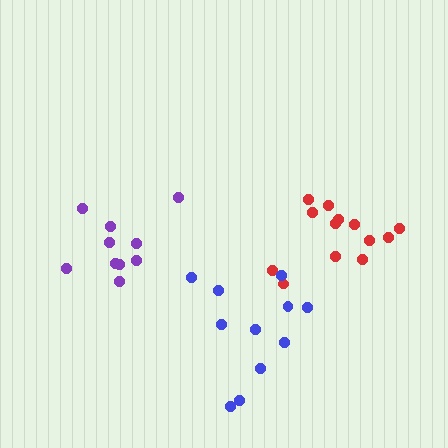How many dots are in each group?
Group 1: 10 dots, Group 2: 13 dots, Group 3: 11 dots (34 total).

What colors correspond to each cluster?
The clusters are colored: purple, red, blue.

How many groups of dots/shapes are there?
There are 3 groups.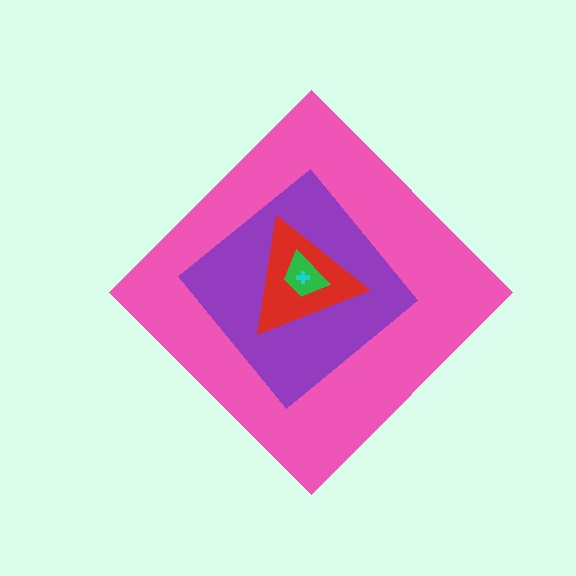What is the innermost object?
The cyan cross.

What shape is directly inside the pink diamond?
The purple diamond.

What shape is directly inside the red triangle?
The green trapezoid.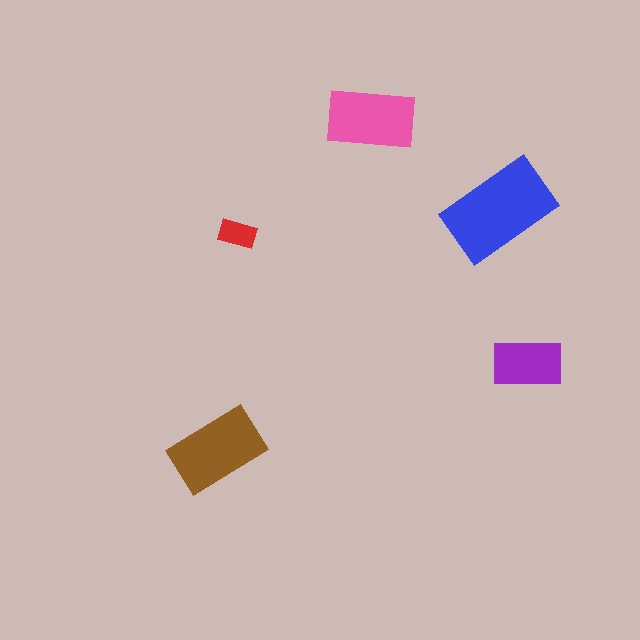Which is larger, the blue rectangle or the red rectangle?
The blue one.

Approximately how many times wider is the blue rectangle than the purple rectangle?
About 1.5 times wider.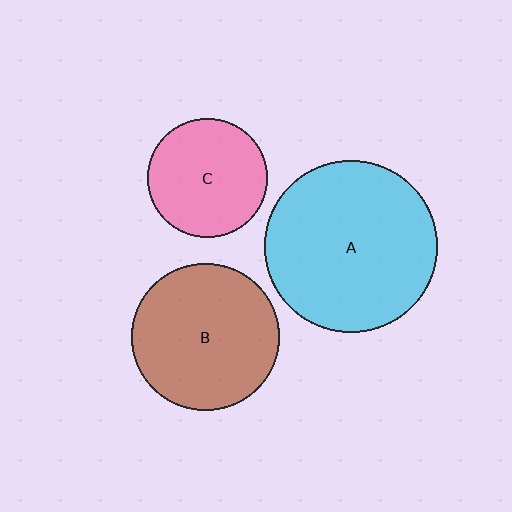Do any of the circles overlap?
No, none of the circles overlap.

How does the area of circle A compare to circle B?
Approximately 1.4 times.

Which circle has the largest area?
Circle A (cyan).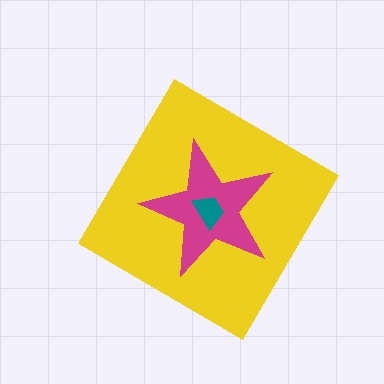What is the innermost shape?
The teal trapezoid.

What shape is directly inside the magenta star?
The teal trapezoid.